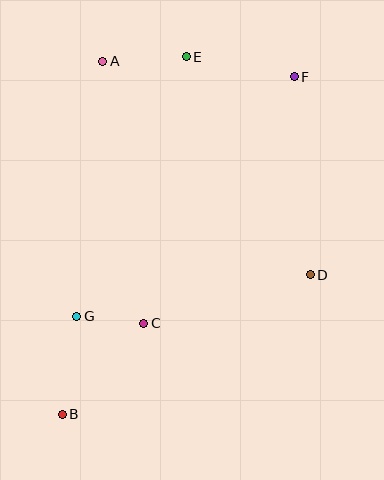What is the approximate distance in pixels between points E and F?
The distance between E and F is approximately 110 pixels.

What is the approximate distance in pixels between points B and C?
The distance between B and C is approximately 122 pixels.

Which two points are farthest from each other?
Points B and F are farthest from each other.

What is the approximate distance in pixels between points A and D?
The distance between A and D is approximately 298 pixels.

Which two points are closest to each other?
Points C and G are closest to each other.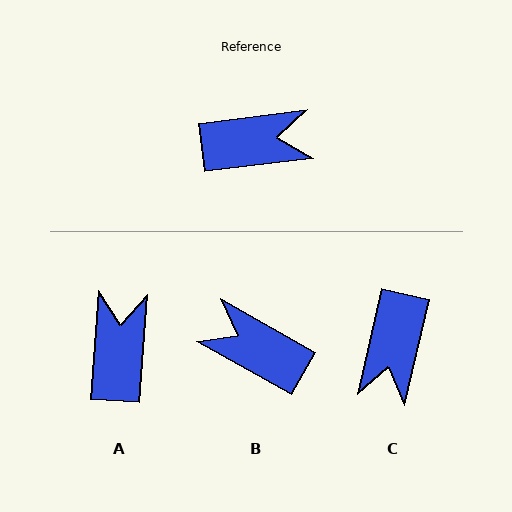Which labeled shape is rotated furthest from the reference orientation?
B, about 143 degrees away.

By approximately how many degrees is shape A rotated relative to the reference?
Approximately 79 degrees counter-clockwise.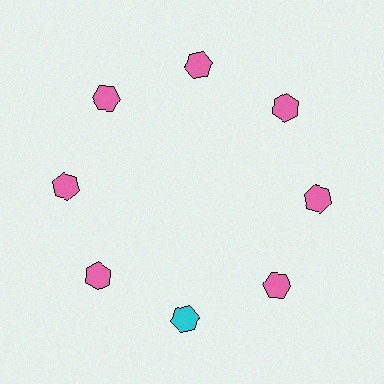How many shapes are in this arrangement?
There are 8 shapes arranged in a ring pattern.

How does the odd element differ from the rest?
It has a different color: cyan instead of pink.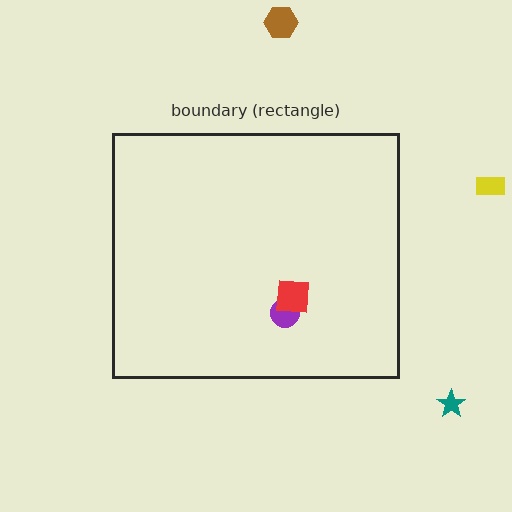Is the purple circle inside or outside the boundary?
Inside.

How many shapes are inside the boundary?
2 inside, 3 outside.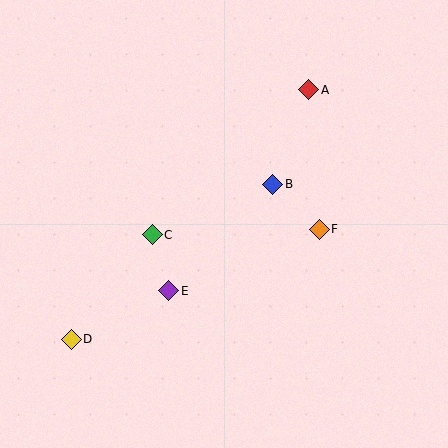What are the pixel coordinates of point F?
Point F is at (319, 229).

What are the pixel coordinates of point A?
Point A is at (309, 90).